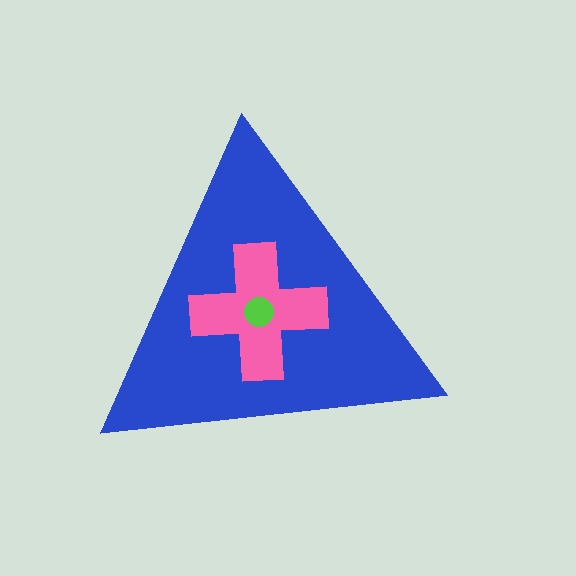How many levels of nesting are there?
3.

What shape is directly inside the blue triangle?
The pink cross.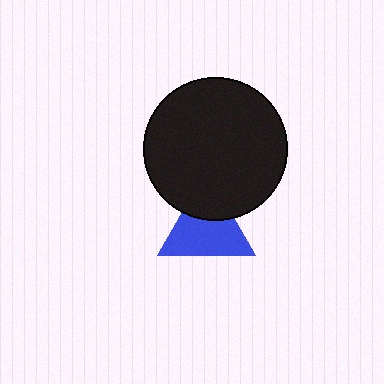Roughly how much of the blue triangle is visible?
Most of it is visible (roughly 67%).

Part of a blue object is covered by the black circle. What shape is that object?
It is a triangle.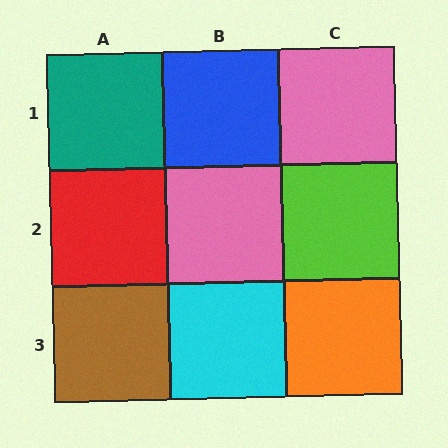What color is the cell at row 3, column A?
Brown.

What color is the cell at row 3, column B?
Cyan.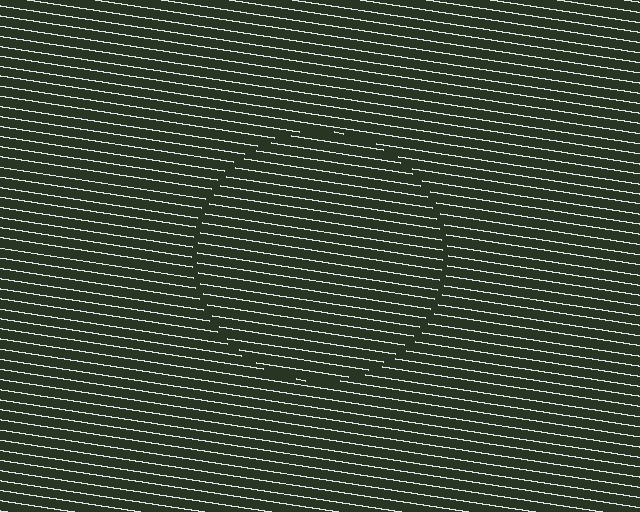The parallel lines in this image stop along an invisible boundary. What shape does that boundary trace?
An illusory circle. The interior of the shape contains the same grating, shifted by half a period — the contour is defined by the phase discontinuity where line-ends from the inner and outer gratings abut.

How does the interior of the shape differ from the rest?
The interior of the shape contains the same grating, shifted by half a period — the contour is defined by the phase discontinuity where line-ends from the inner and outer gratings abut.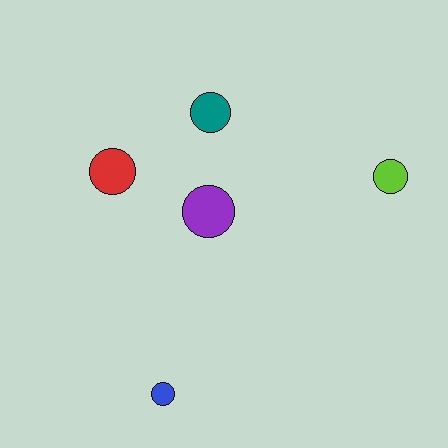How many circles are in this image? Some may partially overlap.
There are 5 circles.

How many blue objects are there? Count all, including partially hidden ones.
There is 1 blue object.